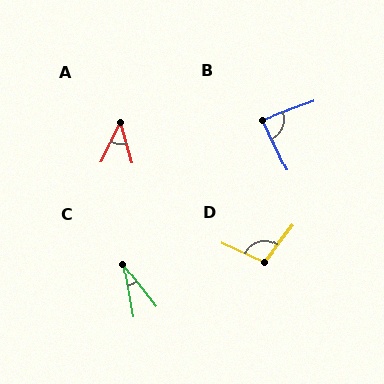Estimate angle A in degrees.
Approximately 43 degrees.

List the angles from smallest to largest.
C (28°), A (43°), B (84°), D (103°).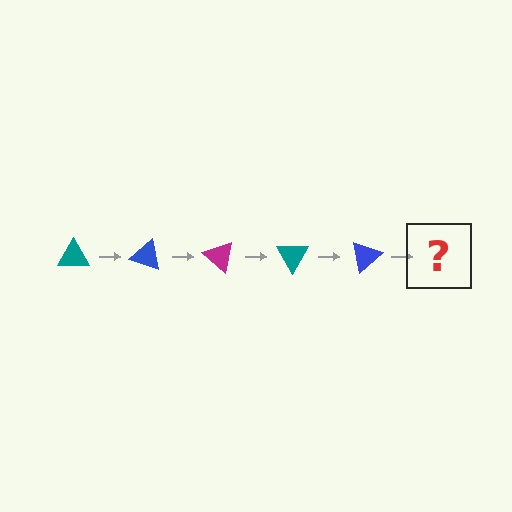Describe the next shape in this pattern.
It should be a magenta triangle, rotated 100 degrees from the start.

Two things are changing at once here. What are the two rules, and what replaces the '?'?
The two rules are that it rotates 20 degrees each step and the color cycles through teal, blue, and magenta. The '?' should be a magenta triangle, rotated 100 degrees from the start.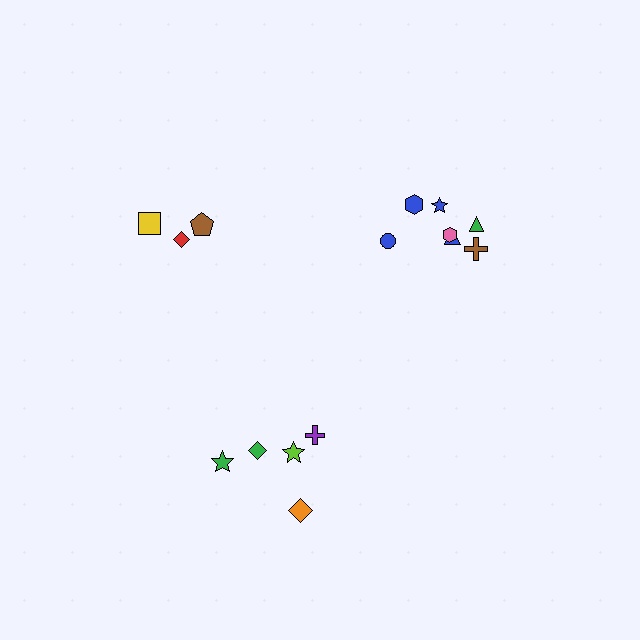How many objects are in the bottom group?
There are 5 objects.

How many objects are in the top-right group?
There are 7 objects.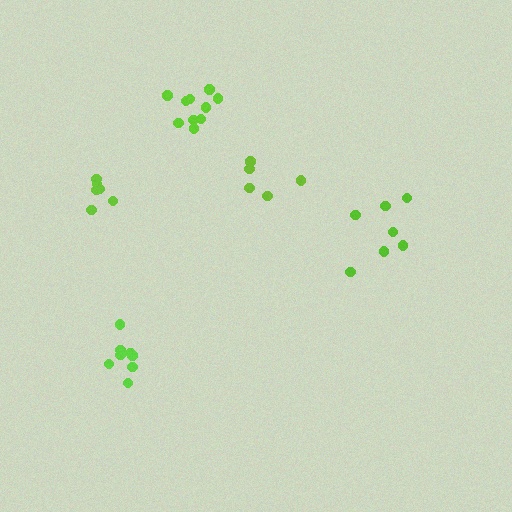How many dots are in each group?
Group 1: 5 dots, Group 2: 8 dots, Group 3: 10 dots, Group 4: 6 dots, Group 5: 7 dots (36 total).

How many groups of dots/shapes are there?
There are 5 groups.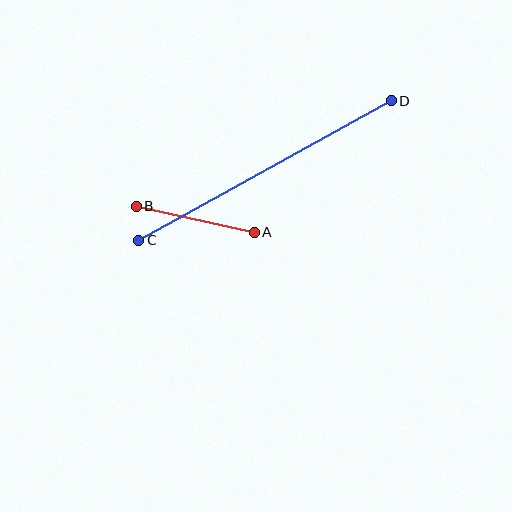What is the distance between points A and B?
The distance is approximately 121 pixels.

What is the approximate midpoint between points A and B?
The midpoint is at approximately (195, 219) pixels.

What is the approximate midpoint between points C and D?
The midpoint is at approximately (265, 170) pixels.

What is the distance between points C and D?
The distance is approximately 288 pixels.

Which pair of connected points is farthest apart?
Points C and D are farthest apart.